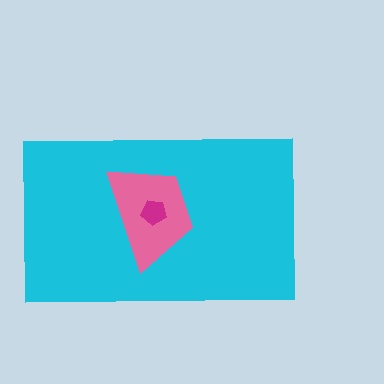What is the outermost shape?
The cyan rectangle.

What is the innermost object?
The magenta pentagon.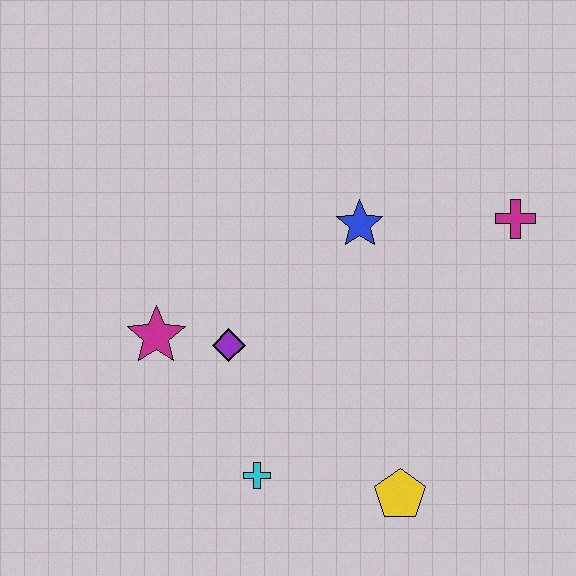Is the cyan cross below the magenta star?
Yes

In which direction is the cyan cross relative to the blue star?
The cyan cross is below the blue star.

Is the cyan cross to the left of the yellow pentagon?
Yes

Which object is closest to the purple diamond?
The magenta star is closest to the purple diamond.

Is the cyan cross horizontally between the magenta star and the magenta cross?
Yes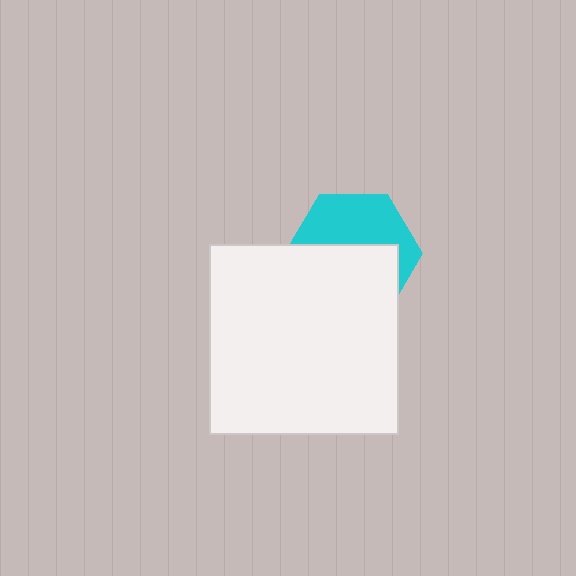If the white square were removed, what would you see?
You would see the complete cyan hexagon.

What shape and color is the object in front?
The object in front is a white square.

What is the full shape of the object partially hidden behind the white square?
The partially hidden object is a cyan hexagon.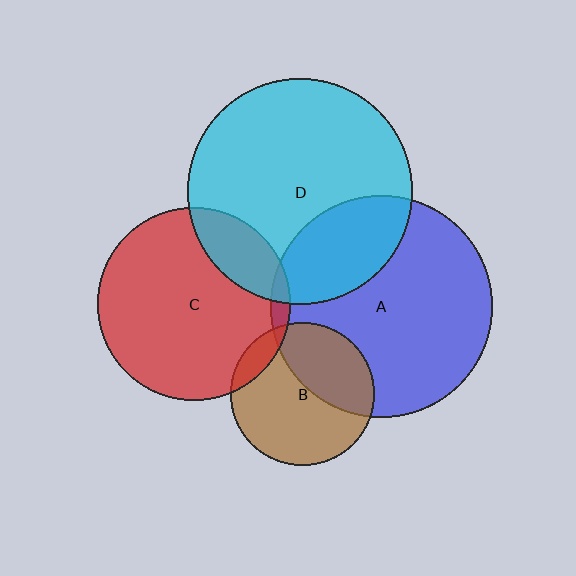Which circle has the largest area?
Circle D (cyan).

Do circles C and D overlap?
Yes.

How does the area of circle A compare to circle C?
Approximately 1.3 times.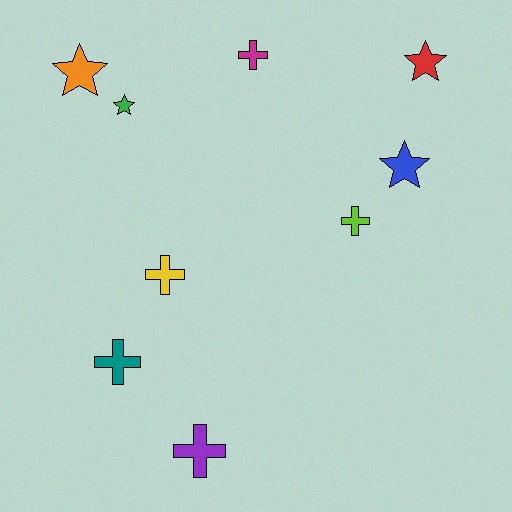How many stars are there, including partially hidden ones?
There are 4 stars.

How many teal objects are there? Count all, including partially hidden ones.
There is 1 teal object.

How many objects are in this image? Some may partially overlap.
There are 9 objects.